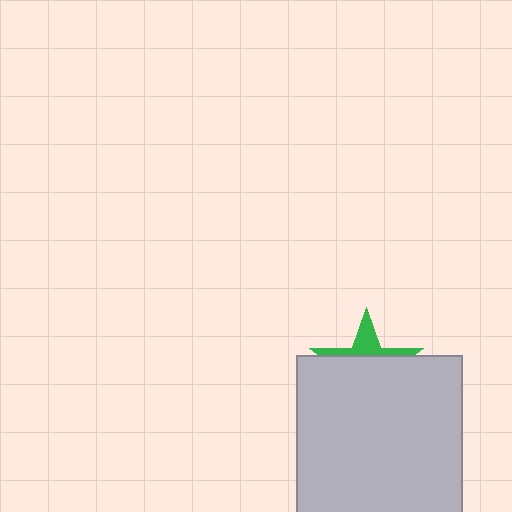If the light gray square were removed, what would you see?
You would see the complete green star.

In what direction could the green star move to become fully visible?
The green star could move up. That would shift it out from behind the light gray square entirely.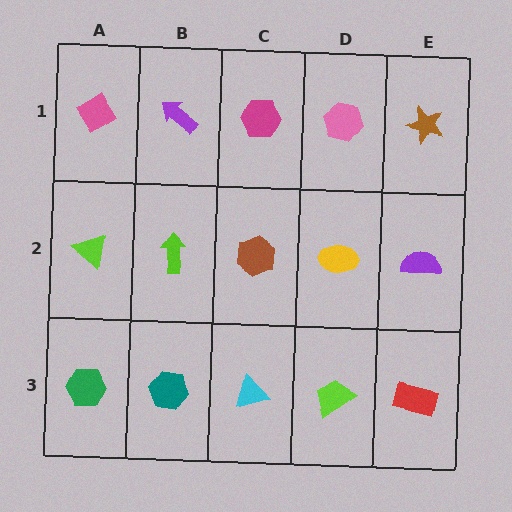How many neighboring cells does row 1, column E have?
2.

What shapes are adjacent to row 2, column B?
A purple arrow (row 1, column B), a teal hexagon (row 3, column B), a lime triangle (row 2, column A), a brown hexagon (row 2, column C).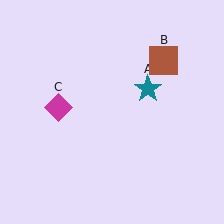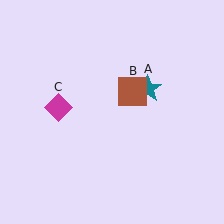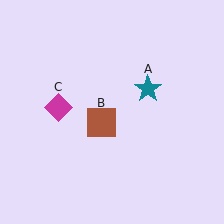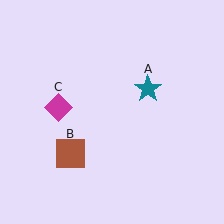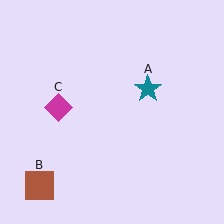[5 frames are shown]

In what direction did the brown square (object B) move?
The brown square (object B) moved down and to the left.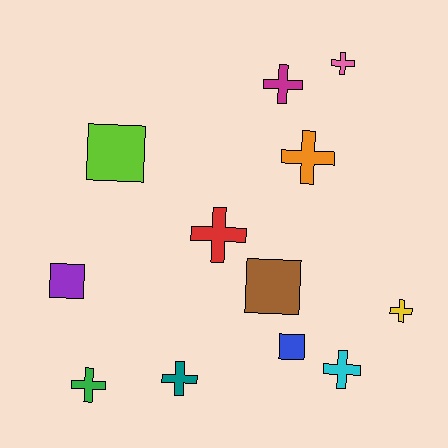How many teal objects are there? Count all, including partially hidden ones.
There is 1 teal object.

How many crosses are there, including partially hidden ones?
There are 8 crosses.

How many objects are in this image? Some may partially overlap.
There are 12 objects.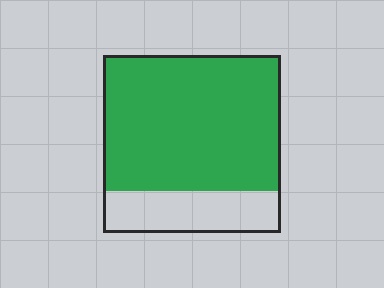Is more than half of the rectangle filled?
Yes.